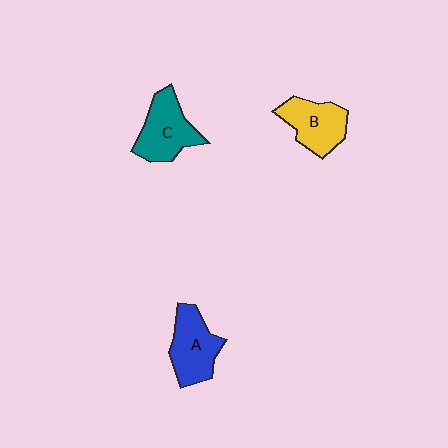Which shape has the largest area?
Shape C (teal).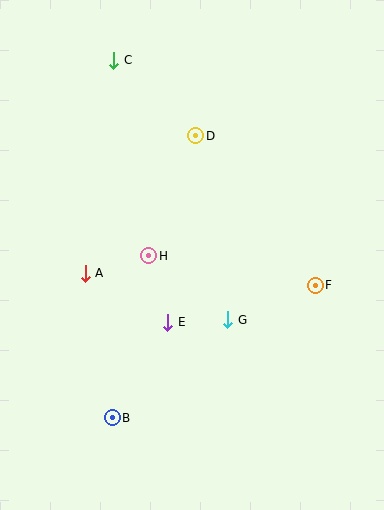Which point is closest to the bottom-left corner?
Point B is closest to the bottom-left corner.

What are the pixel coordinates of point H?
Point H is at (149, 256).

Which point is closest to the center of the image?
Point H at (149, 256) is closest to the center.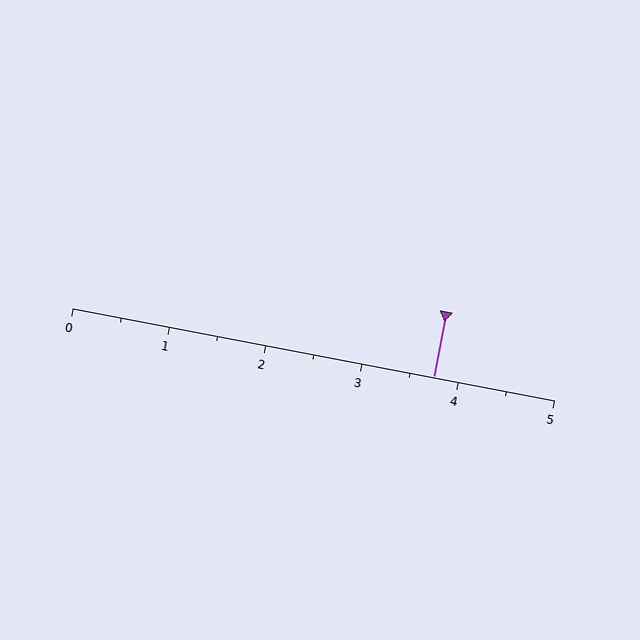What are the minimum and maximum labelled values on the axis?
The axis runs from 0 to 5.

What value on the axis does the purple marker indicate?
The marker indicates approximately 3.8.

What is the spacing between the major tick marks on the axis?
The major ticks are spaced 1 apart.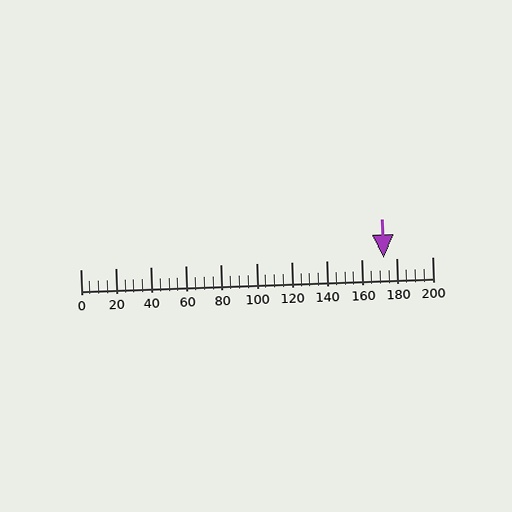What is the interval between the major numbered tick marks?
The major tick marks are spaced 20 units apart.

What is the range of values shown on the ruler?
The ruler shows values from 0 to 200.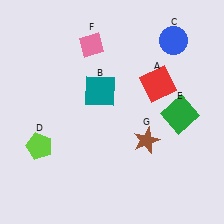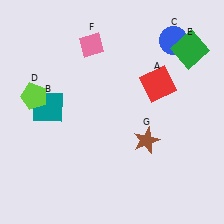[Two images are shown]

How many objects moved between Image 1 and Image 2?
3 objects moved between the two images.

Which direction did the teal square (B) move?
The teal square (B) moved left.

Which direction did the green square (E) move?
The green square (E) moved up.